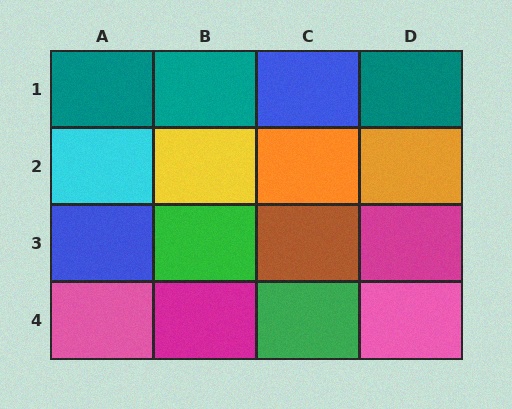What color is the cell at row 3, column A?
Blue.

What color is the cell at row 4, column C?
Green.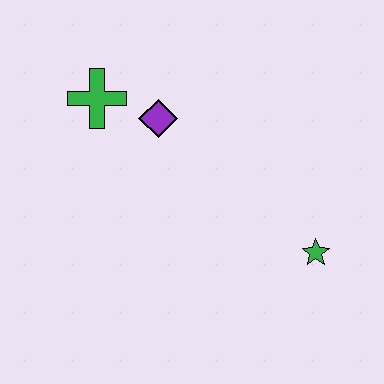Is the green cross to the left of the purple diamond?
Yes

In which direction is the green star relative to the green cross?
The green star is to the right of the green cross.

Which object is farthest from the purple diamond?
The green star is farthest from the purple diamond.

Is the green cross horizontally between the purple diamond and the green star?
No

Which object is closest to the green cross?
The purple diamond is closest to the green cross.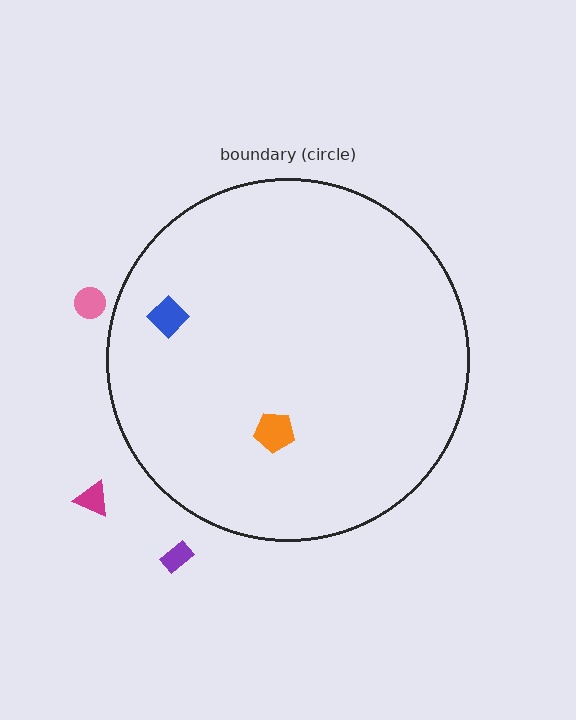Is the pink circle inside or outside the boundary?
Outside.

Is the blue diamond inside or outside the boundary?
Inside.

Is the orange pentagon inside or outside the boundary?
Inside.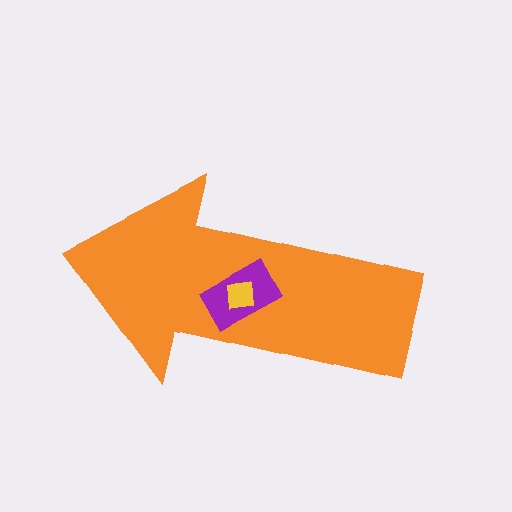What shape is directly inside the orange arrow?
The purple rectangle.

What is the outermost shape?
The orange arrow.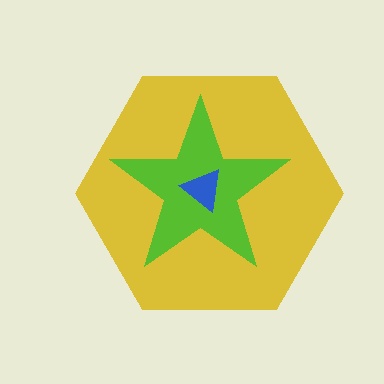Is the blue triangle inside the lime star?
Yes.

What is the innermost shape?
The blue triangle.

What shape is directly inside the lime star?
The blue triangle.